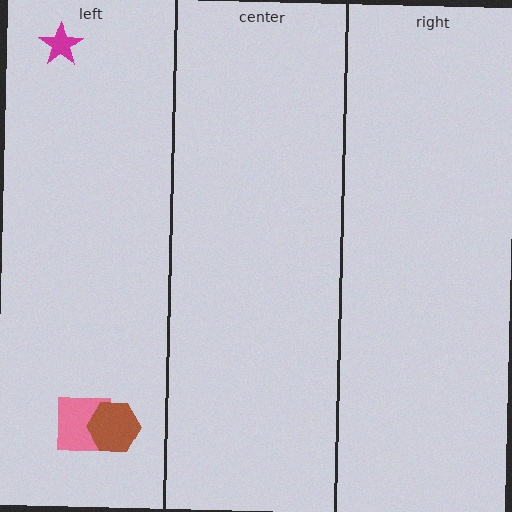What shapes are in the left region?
The pink square, the brown hexagon, the magenta star.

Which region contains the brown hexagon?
The left region.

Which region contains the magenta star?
The left region.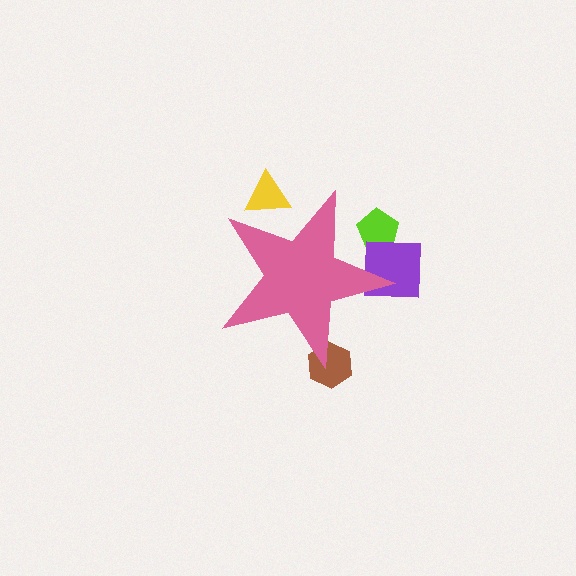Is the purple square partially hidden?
Yes, the purple square is partially hidden behind the pink star.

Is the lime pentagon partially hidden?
Yes, the lime pentagon is partially hidden behind the pink star.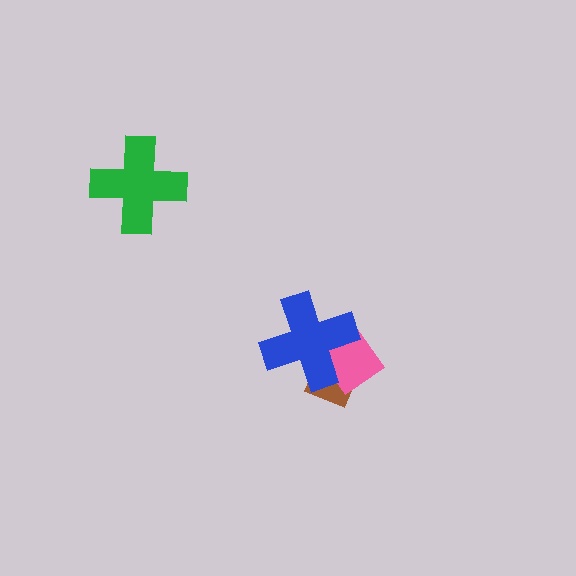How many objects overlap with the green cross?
0 objects overlap with the green cross.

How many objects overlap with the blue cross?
2 objects overlap with the blue cross.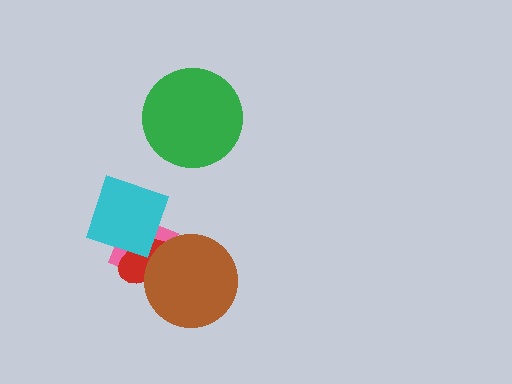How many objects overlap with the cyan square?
2 objects overlap with the cyan square.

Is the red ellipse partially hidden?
Yes, it is partially covered by another shape.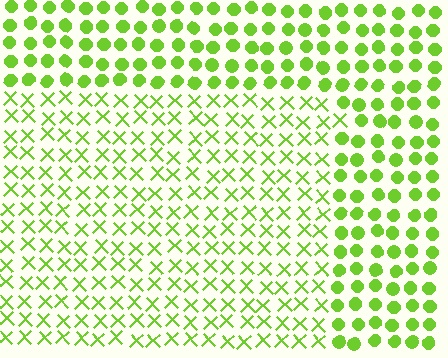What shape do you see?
I see a rectangle.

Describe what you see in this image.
The image is filled with small lime elements arranged in a uniform grid. A rectangle-shaped region contains X marks, while the surrounding area contains circles. The boundary is defined purely by the change in element shape.